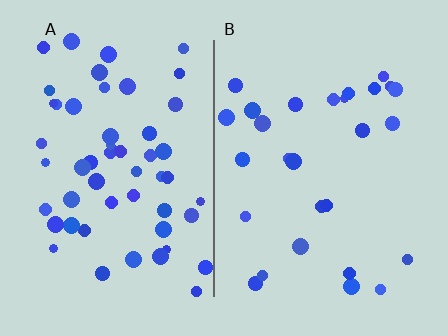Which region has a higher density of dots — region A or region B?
A (the left).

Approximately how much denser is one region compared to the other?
Approximately 2.0× — region A over region B.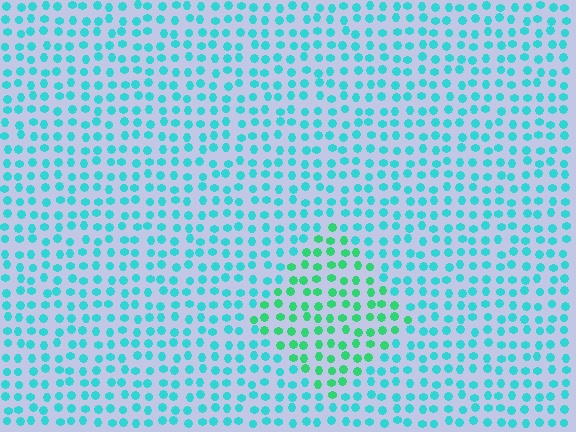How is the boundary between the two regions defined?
The boundary is defined purely by a slight shift in hue (about 35 degrees). Spacing, size, and orientation are identical on both sides.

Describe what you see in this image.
The image is filled with small cyan elements in a uniform arrangement. A diamond-shaped region is visible where the elements are tinted to a slightly different hue, forming a subtle color boundary.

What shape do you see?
I see a diamond.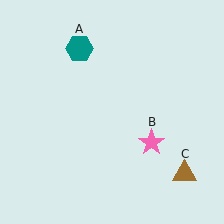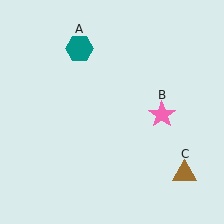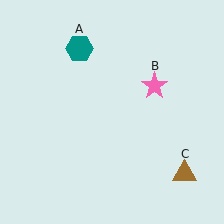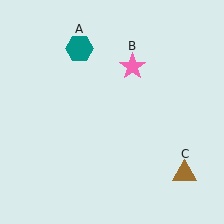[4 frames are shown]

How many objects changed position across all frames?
1 object changed position: pink star (object B).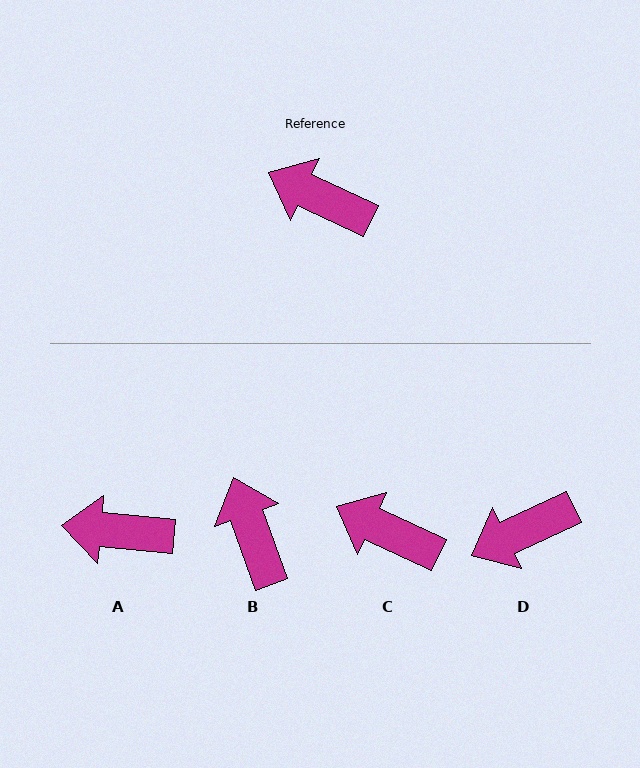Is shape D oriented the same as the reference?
No, it is off by about 51 degrees.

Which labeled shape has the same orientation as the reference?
C.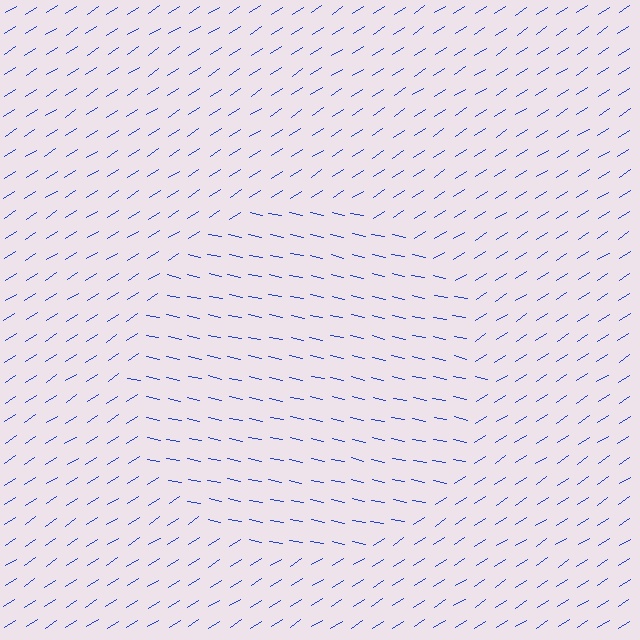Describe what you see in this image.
The image is filled with small blue line segments. A circle region in the image has lines oriented differently from the surrounding lines, creating a visible texture boundary.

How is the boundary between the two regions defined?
The boundary is defined purely by a change in line orientation (approximately 45 degrees difference). All lines are the same color and thickness.